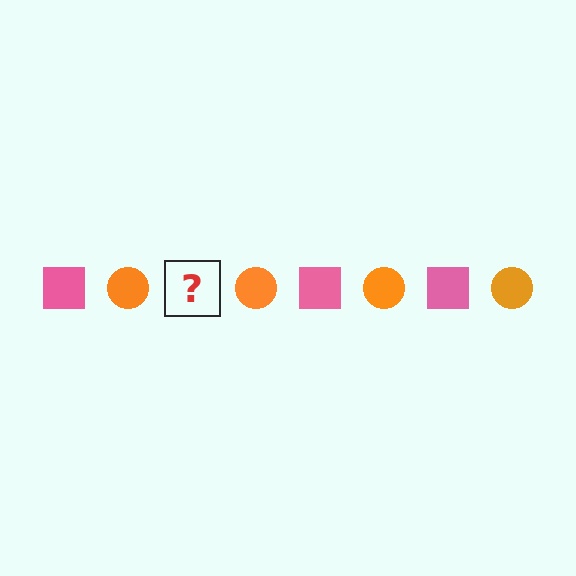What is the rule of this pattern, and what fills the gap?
The rule is that the pattern alternates between pink square and orange circle. The gap should be filled with a pink square.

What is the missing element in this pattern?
The missing element is a pink square.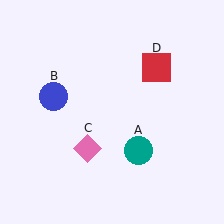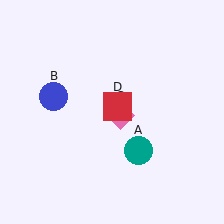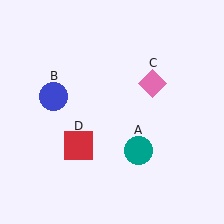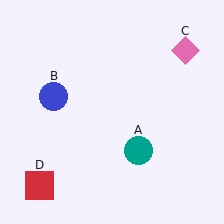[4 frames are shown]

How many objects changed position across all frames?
2 objects changed position: pink diamond (object C), red square (object D).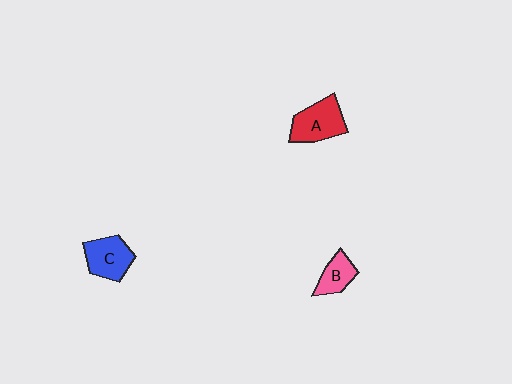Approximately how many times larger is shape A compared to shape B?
Approximately 1.6 times.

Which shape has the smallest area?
Shape B (pink).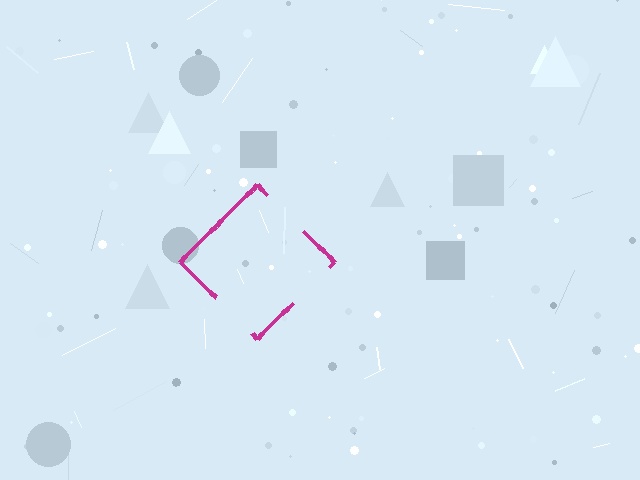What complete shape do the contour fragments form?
The contour fragments form a diamond.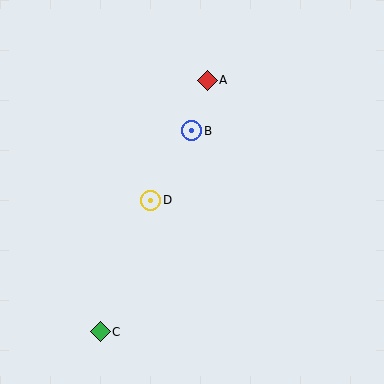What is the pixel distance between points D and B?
The distance between D and B is 80 pixels.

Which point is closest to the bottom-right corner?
Point C is closest to the bottom-right corner.